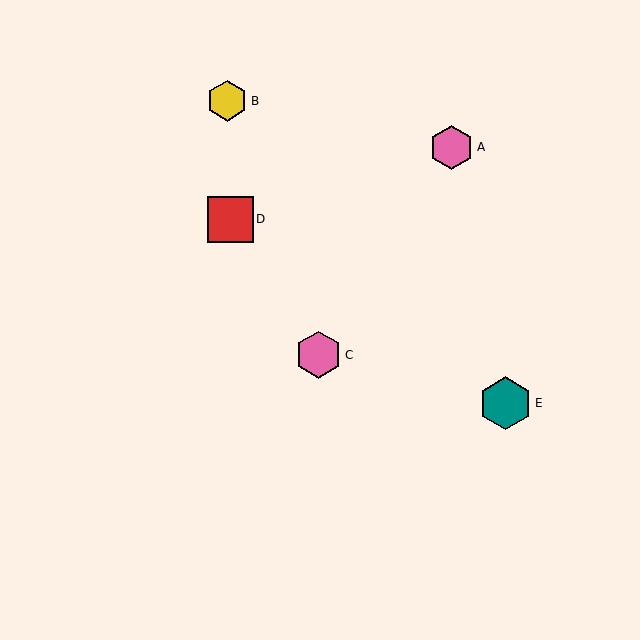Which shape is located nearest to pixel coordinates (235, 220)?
The red square (labeled D) at (230, 219) is nearest to that location.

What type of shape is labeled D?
Shape D is a red square.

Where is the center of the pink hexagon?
The center of the pink hexagon is at (318, 355).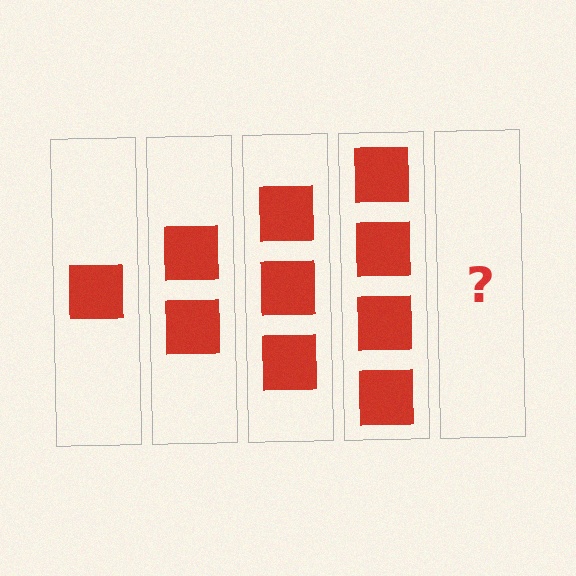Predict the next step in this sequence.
The next step is 5 squares.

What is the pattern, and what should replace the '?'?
The pattern is that each step adds one more square. The '?' should be 5 squares.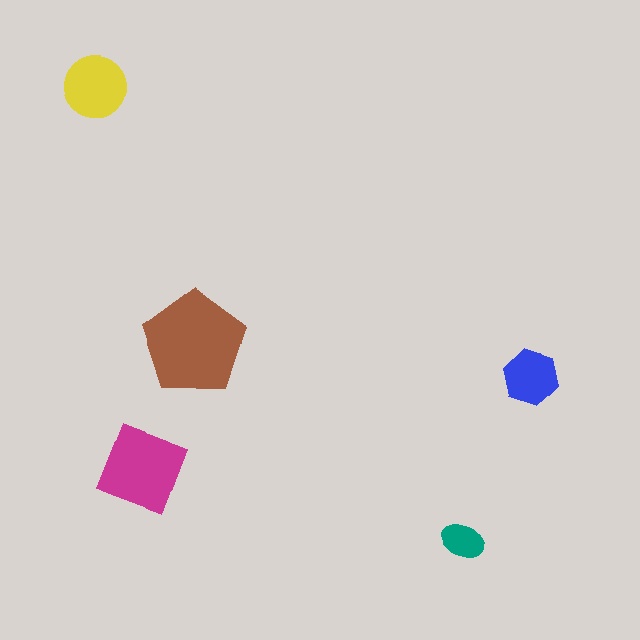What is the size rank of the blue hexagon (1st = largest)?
4th.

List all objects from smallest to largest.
The teal ellipse, the blue hexagon, the yellow circle, the magenta square, the brown pentagon.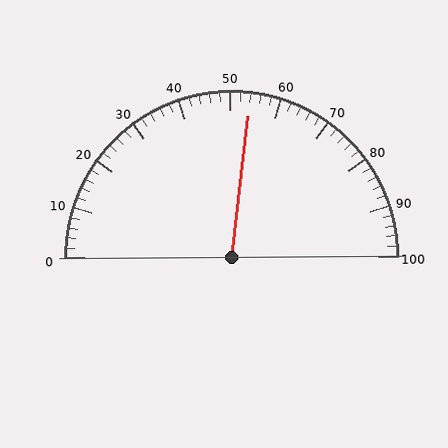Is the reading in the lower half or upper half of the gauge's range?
The reading is in the upper half of the range (0 to 100).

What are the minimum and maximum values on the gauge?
The gauge ranges from 0 to 100.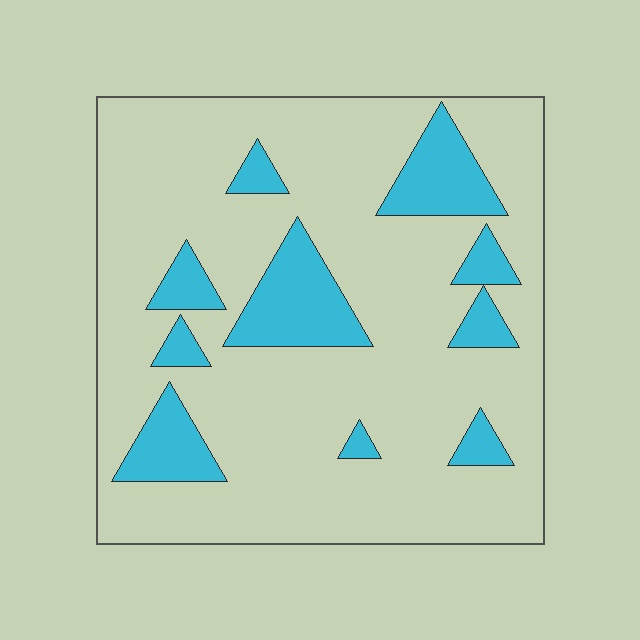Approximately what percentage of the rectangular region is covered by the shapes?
Approximately 20%.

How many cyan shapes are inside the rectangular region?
10.